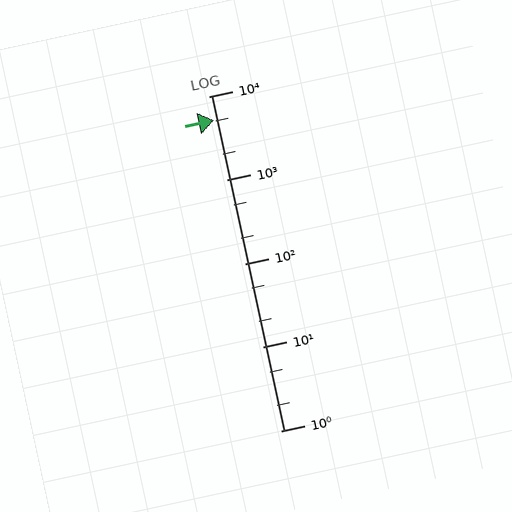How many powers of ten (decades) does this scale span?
The scale spans 4 decades, from 1 to 10000.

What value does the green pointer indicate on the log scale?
The pointer indicates approximately 5200.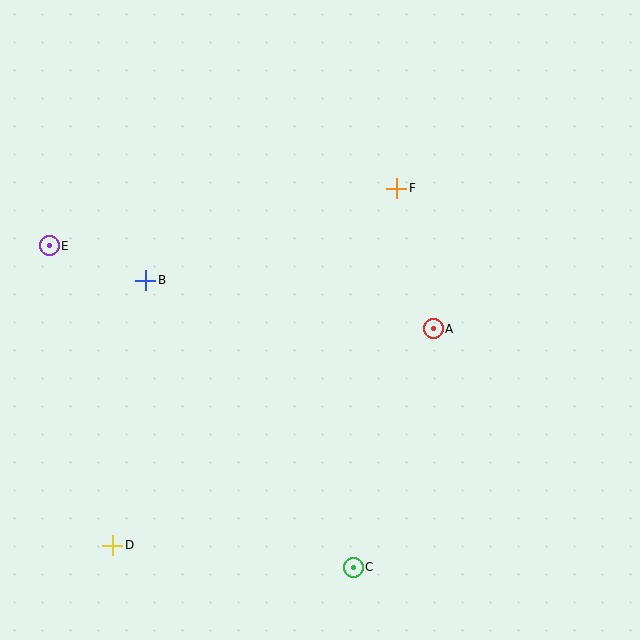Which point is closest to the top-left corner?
Point E is closest to the top-left corner.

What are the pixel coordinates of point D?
Point D is at (113, 545).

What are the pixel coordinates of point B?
Point B is at (146, 280).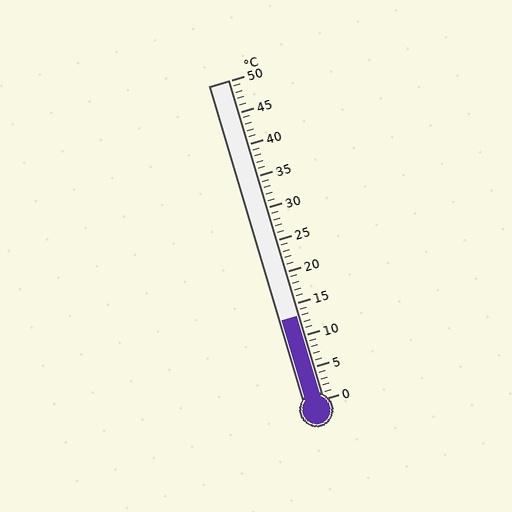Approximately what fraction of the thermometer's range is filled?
The thermometer is filled to approximately 25% of its range.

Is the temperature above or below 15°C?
The temperature is below 15°C.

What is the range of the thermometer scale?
The thermometer scale ranges from 0°C to 50°C.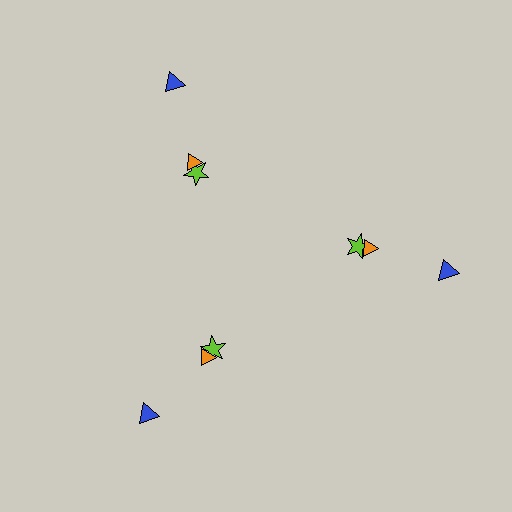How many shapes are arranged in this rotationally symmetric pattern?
There are 9 shapes, arranged in 3 groups of 3.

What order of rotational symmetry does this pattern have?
This pattern has 3-fold rotational symmetry.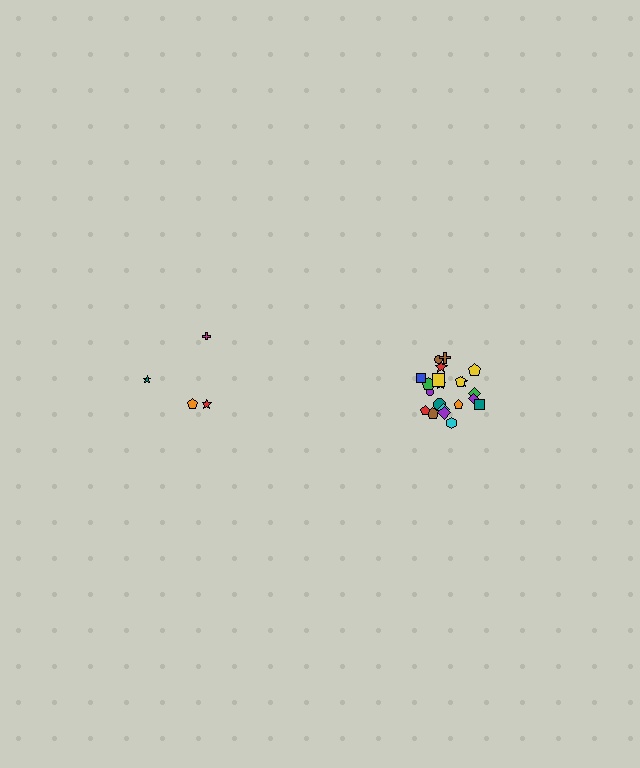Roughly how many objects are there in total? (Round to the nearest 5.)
Roughly 25 objects in total.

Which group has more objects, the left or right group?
The right group.